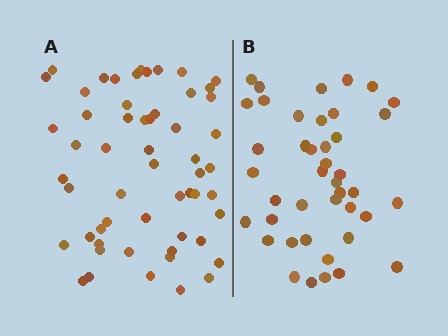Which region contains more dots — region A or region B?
Region A (the left region) has more dots.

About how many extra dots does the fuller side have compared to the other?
Region A has approximately 15 more dots than region B.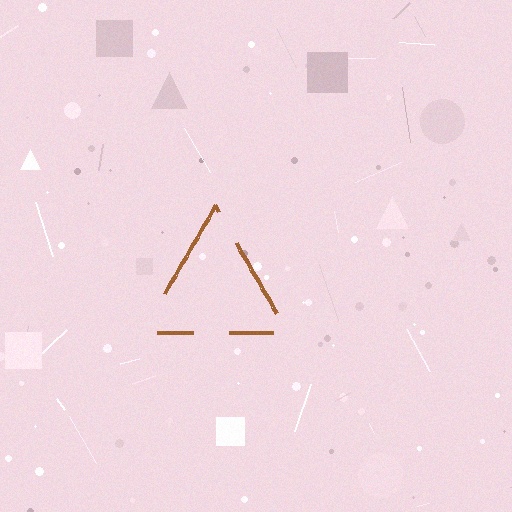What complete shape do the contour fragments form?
The contour fragments form a triangle.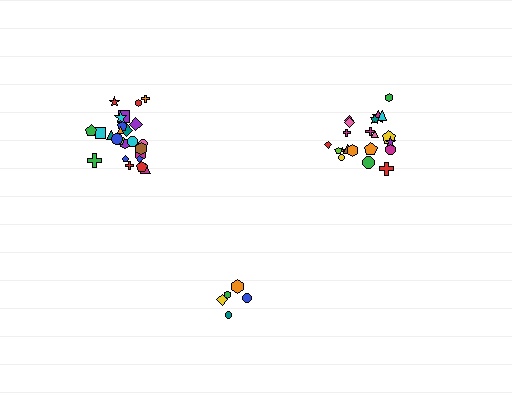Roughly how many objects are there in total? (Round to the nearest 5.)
Roughly 50 objects in total.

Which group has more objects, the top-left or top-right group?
The top-left group.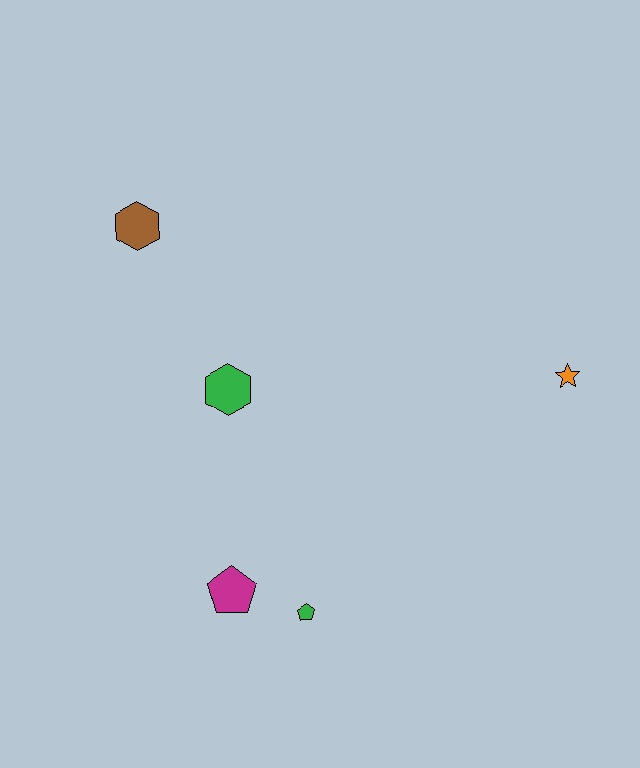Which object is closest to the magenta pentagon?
The green pentagon is closest to the magenta pentagon.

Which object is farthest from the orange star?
The brown hexagon is farthest from the orange star.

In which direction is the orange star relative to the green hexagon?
The orange star is to the right of the green hexagon.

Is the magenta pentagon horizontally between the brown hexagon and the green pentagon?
Yes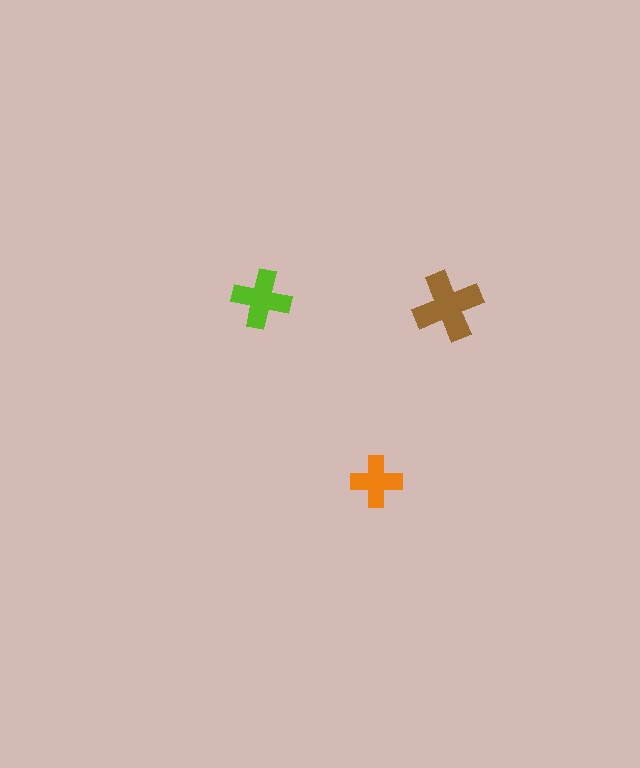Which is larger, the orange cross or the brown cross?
The brown one.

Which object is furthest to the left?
The lime cross is leftmost.